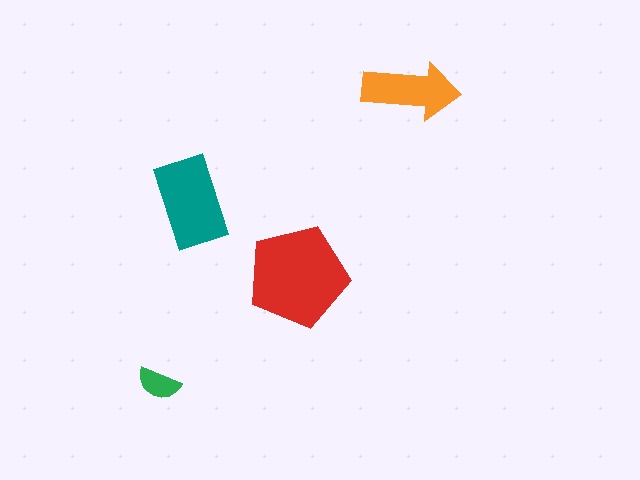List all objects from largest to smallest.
The red pentagon, the teal rectangle, the orange arrow, the green semicircle.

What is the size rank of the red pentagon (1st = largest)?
1st.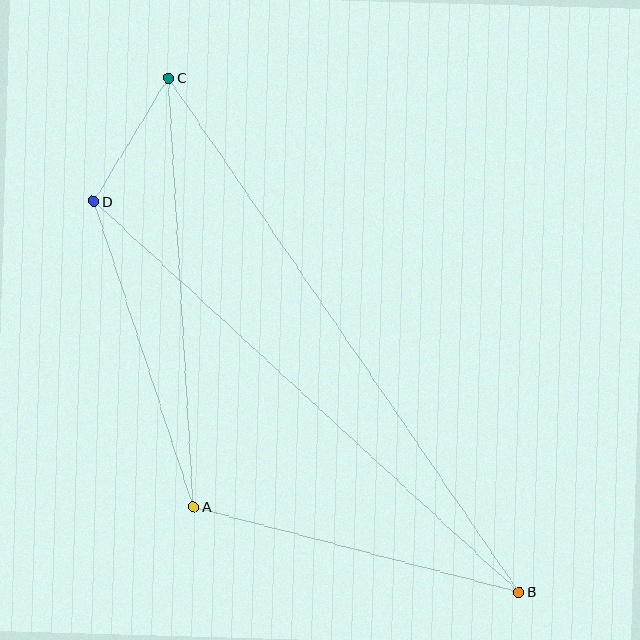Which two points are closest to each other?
Points C and D are closest to each other.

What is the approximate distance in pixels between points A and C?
The distance between A and C is approximately 430 pixels.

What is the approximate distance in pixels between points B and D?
The distance between B and D is approximately 577 pixels.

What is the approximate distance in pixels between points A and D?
The distance between A and D is approximately 321 pixels.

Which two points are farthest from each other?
Points B and C are farthest from each other.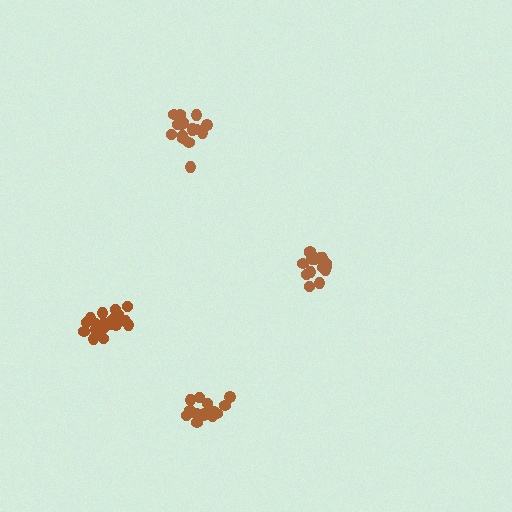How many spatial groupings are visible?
There are 4 spatial groupings.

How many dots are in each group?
Group 1: 20 dots, Group 2: 16 dots, Group 3: 16 dots, Group 4: 17 dots (69 total).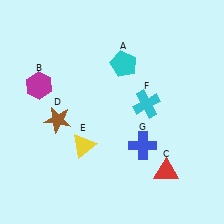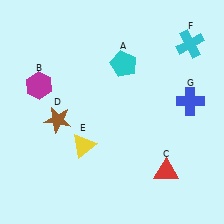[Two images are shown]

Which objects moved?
The objects that moved are: the cyan cross (F), the blue cross (G).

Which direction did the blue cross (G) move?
The blue cross (G) moved right.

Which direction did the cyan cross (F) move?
The cyan cross (F) moved up.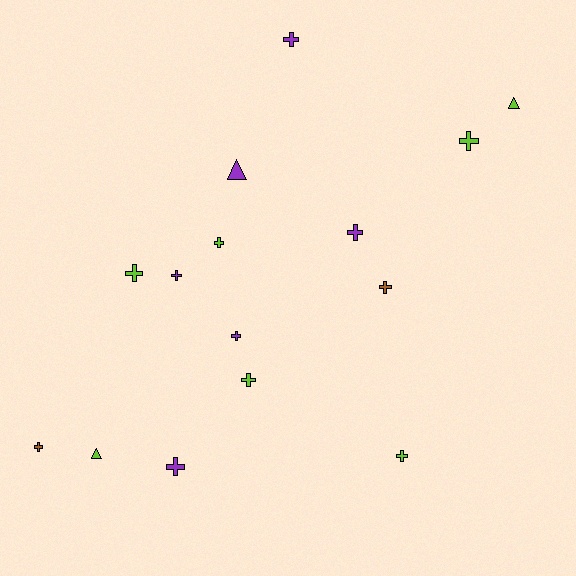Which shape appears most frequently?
Cross, with 12 objects.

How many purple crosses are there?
There are 5 purple crosses.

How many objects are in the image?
There are 15 objects.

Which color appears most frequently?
Lime, with 7 objects.